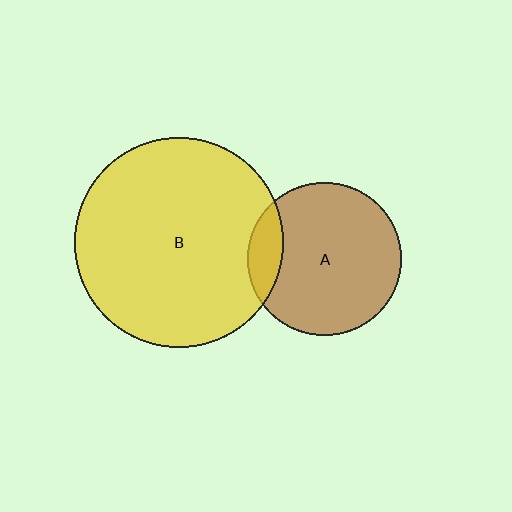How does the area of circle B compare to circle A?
Approximately 1.9 times.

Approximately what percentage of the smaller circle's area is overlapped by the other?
Approximately 15%.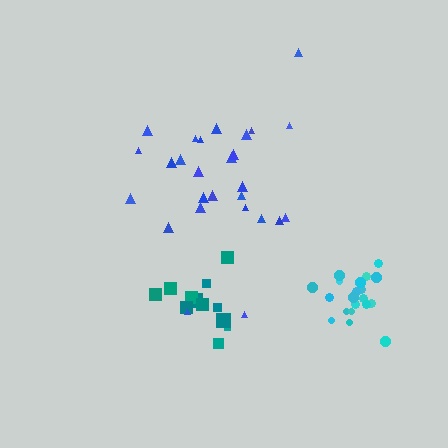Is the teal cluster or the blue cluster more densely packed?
Teal.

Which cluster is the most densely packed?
Cyan.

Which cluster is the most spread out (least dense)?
Blue.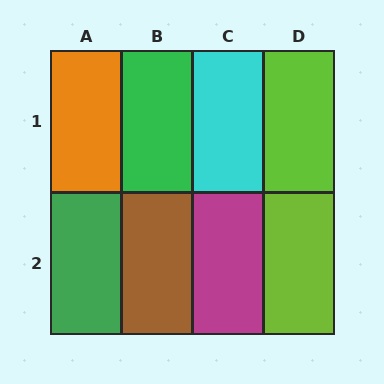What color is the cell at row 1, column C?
Cyan.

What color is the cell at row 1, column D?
Lime.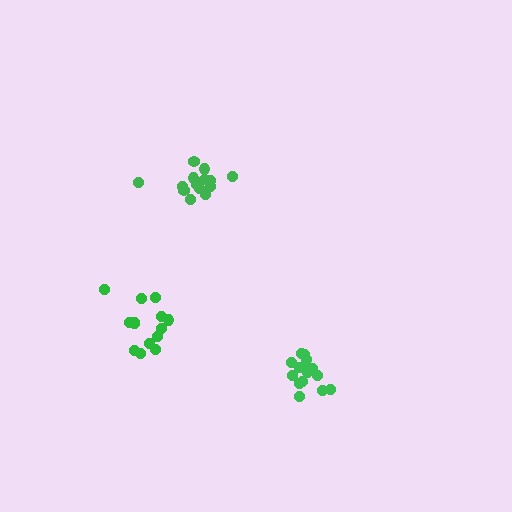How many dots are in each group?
Group 1: 14 dots, Group 2: 14 dots, Group 3: 15 dots (43 total).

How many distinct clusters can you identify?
There are 3 distinct clusters.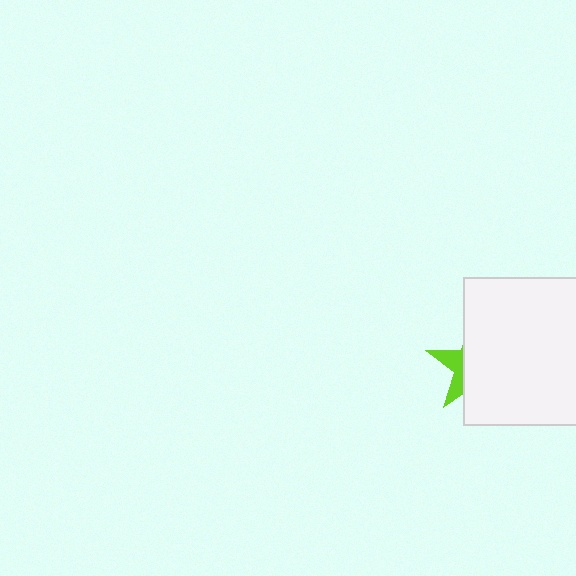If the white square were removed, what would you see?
You would see the complete lime star.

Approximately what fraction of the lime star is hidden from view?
Roughly 70% of the lime star is hidden behind the white square.